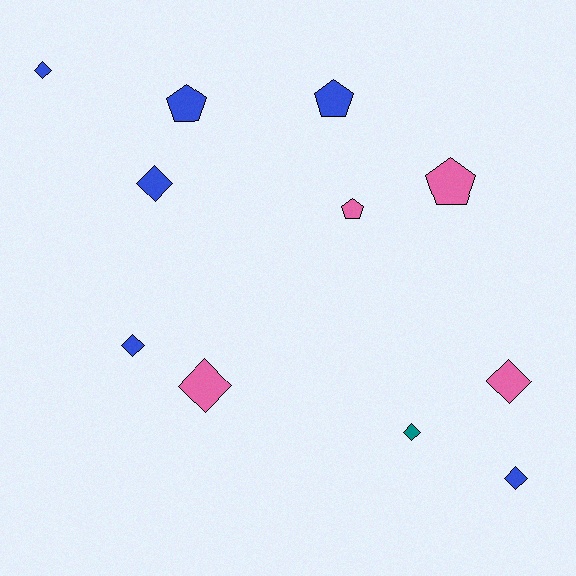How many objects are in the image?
There are 11 objects.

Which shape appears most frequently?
Diamond, with 7 objects.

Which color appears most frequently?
Blue, with 6 objects.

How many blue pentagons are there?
There are 2 blue pentagons.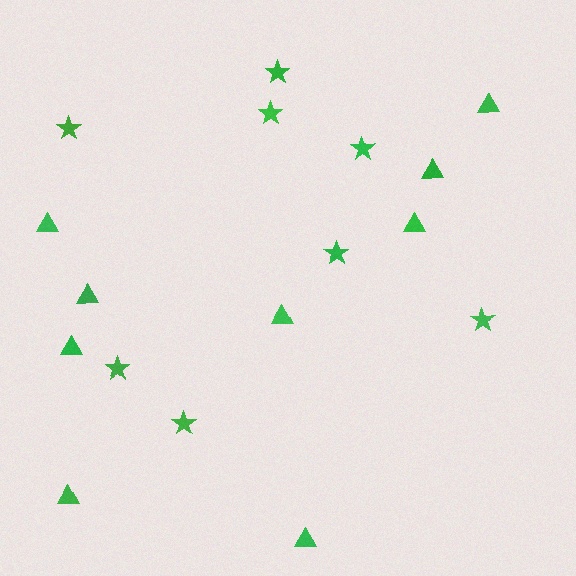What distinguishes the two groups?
There are 2 groups: one group of stars (8) and one group of triangles (9).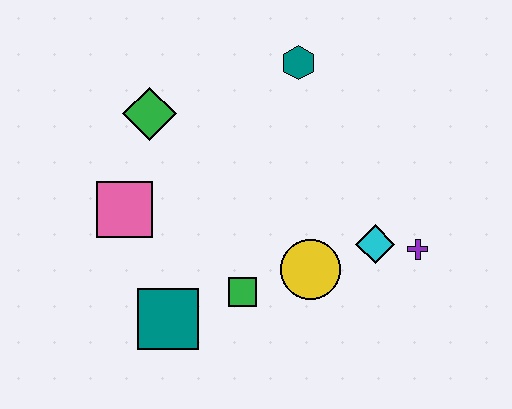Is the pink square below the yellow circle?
No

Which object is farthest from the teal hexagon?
The teal square is farthest from the teal hexagon.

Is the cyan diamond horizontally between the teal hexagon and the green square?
No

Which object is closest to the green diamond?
The pink square is closest to the green diamond.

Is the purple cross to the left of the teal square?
No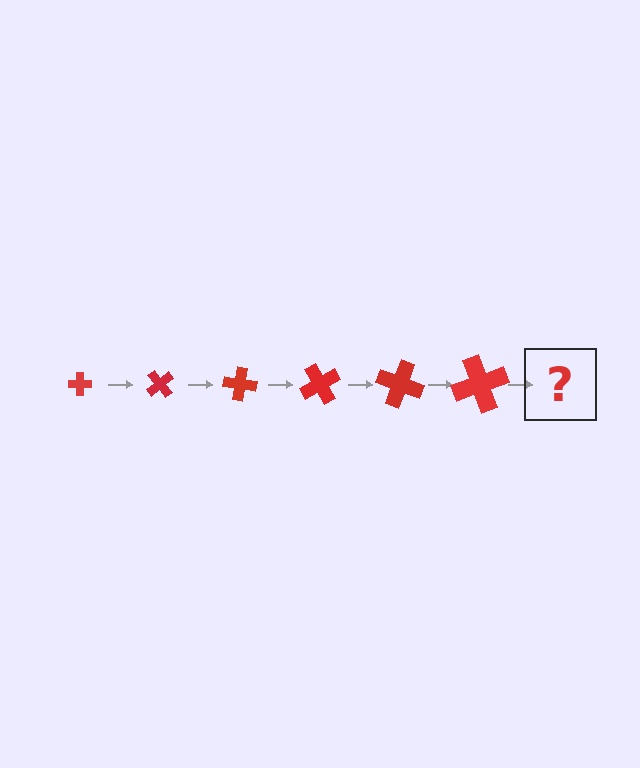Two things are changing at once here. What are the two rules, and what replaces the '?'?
The two rules are that the cross grows larger each step and it rotates 50 degrees each step. The '?' should be a cross, larger than the previous one and rotated 300 degrees from the start.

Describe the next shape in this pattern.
It should be a cross, larger than the previous one and rotated 300 degrees from the start.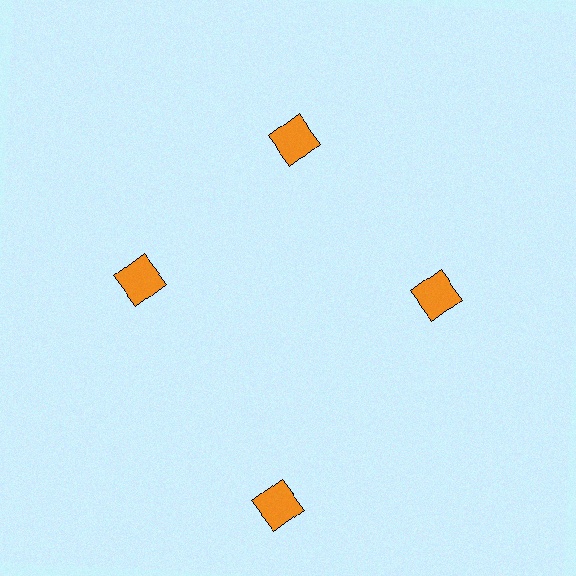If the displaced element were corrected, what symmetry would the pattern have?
It would have 4-fold rotational symmetry — the pattern would map onto itself every 90 degrees.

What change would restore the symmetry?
The symmetry would be restored by moving it inward, back onto the ring so that all 4 squares sit at equal angles and equal distance from the center.